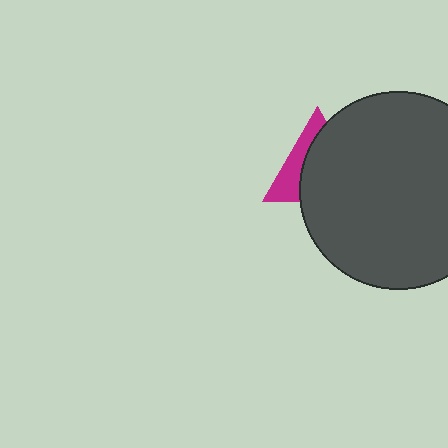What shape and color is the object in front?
The object in front is a dark gray circle.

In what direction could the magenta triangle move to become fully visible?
The magenta triangle could move left. That would shift it out from behind the dark gray circle entirely.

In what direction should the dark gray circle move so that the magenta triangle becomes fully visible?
The dark gray circle should move right. That is the shortest direction to clear the overlap and leave the magenta triangle fully visible.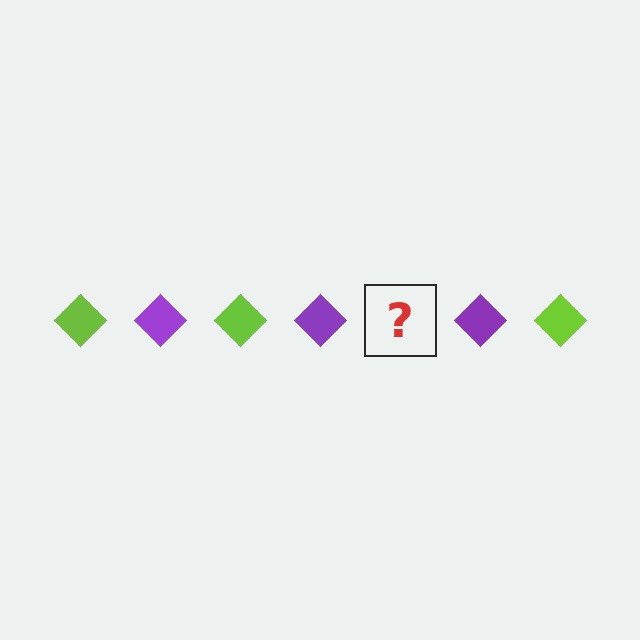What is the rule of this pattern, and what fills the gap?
The rule is that the pattern cycles through lime, purple diamonds. The gap should be filled with a lime diamond.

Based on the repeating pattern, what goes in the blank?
The blank should be a lime diamond.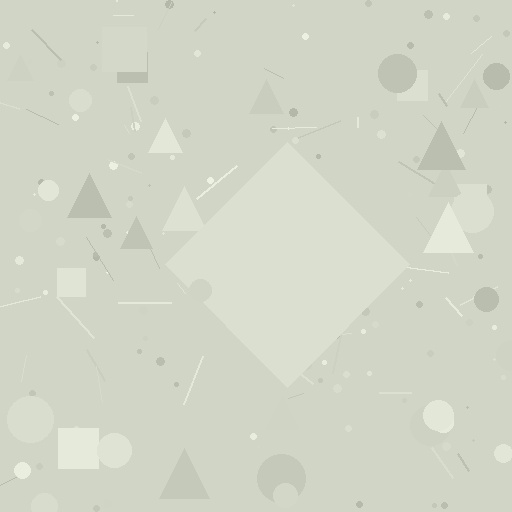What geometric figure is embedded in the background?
A diamond is embedded in the background.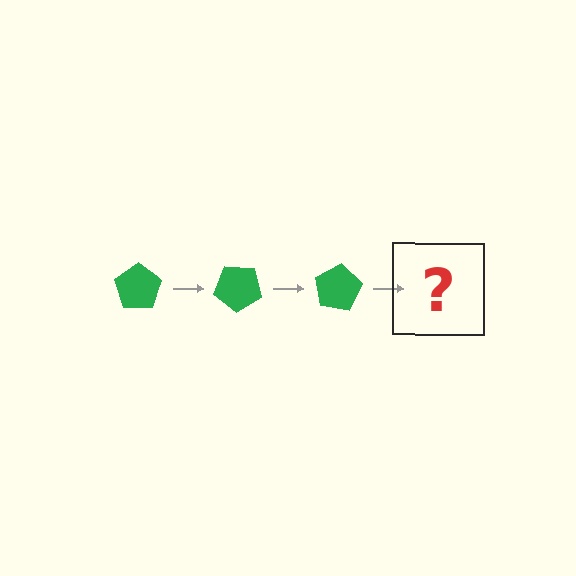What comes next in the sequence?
The next element should be a green pentagon rotated 120 degrees.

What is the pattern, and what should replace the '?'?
The pattern is that the pentagon rotates 40 degrees each step. The '?' should be a green pentagon rotated 120 degrees.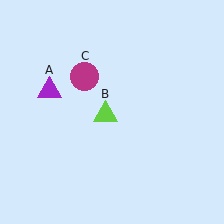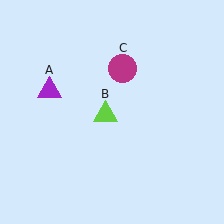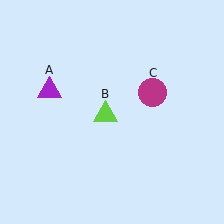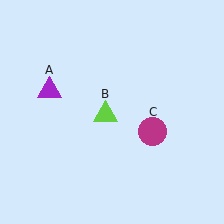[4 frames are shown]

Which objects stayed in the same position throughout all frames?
Purple triangle (object A) and lime triangle (object B) remained stationary.